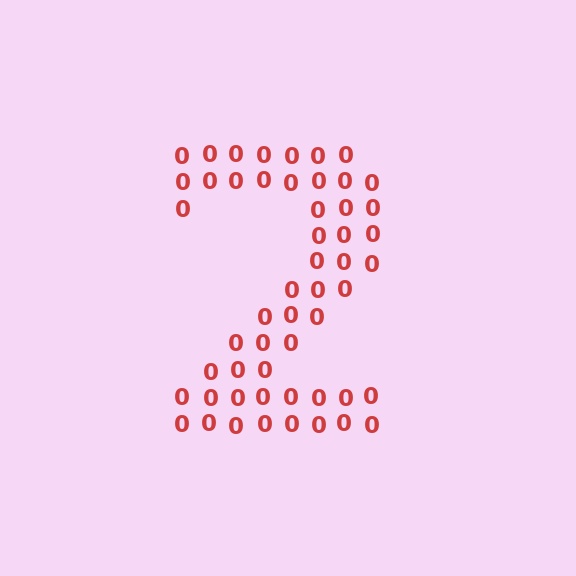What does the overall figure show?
The overall figure shows the digit 2.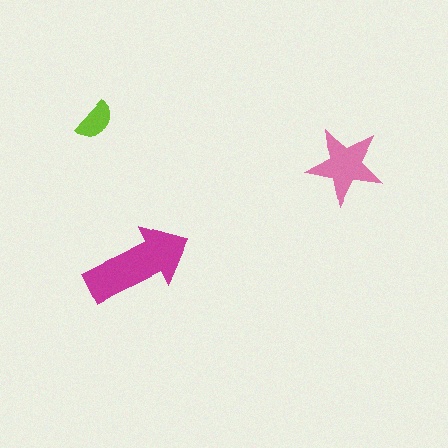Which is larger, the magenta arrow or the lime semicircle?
The magenta arrow.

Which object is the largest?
The magenta arrow.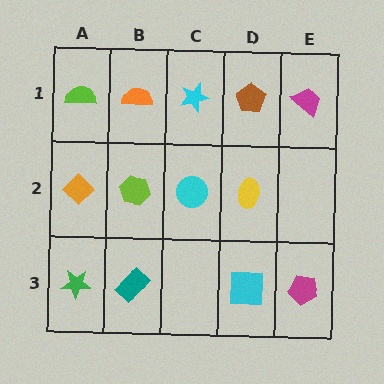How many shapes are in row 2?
4 shapes.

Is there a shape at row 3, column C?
No, that cell is empty.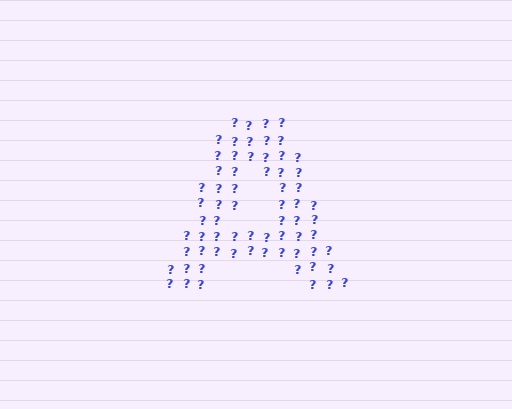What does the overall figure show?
The overall figure shows the letter A.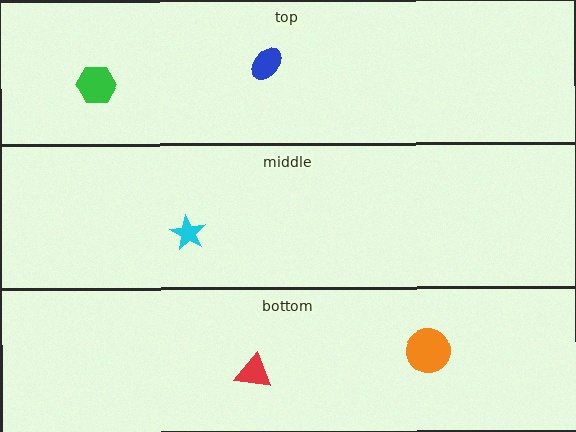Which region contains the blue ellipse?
The top region.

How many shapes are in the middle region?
1.